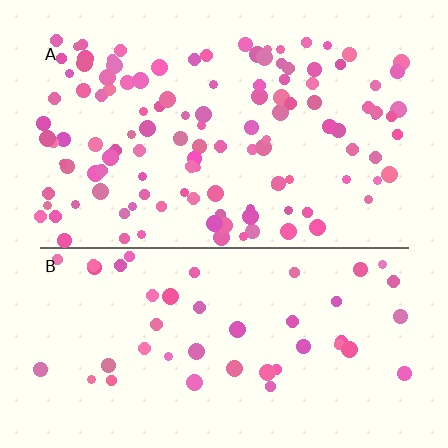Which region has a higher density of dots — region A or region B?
A (the top).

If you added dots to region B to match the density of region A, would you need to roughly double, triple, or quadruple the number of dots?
Approximately triple.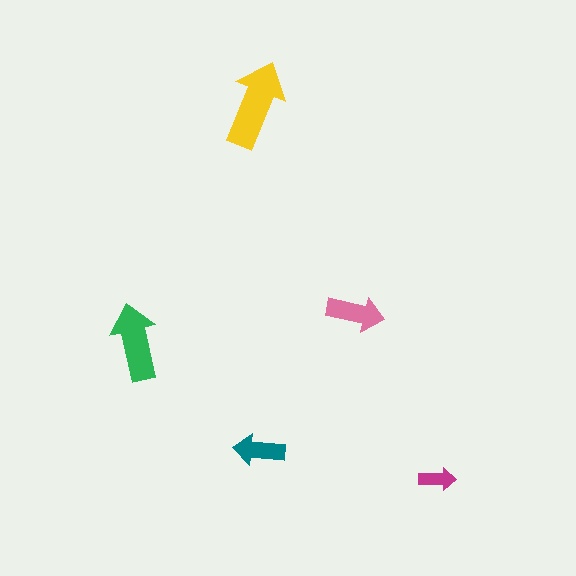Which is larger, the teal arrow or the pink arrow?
The pink one.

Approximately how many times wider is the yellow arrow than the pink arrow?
About 1.5 times wider.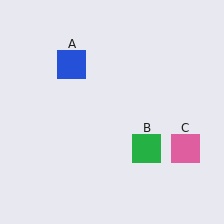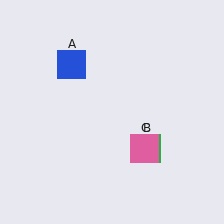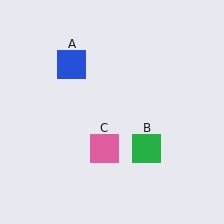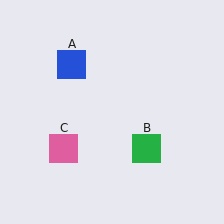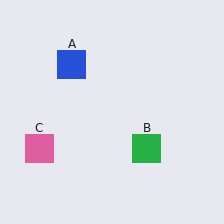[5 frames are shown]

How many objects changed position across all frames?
1 object changed position: pink square (object C).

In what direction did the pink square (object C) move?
The pink square (object C) moved left.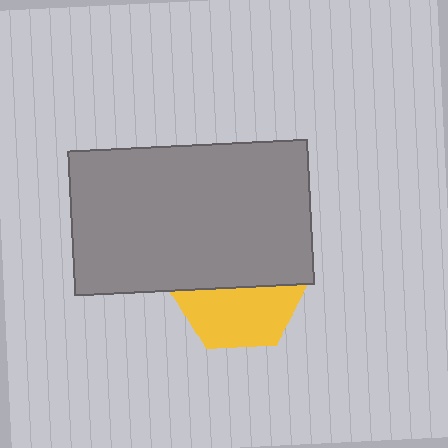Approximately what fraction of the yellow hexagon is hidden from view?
Roughly 53% of the yellow hexagon is hidden behind the gray rectangle.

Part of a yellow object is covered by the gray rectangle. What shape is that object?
It is a hexagon.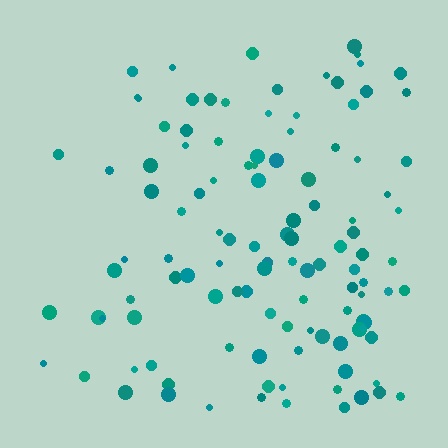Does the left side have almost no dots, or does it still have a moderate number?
Still a moderate number, just noticeably fewer than the right.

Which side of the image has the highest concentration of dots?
The right.